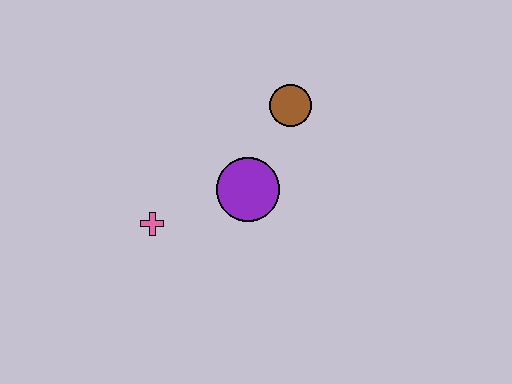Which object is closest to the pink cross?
The purple circle is closest to the pink cross.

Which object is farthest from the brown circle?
The pink cross is farthest from the brown circle.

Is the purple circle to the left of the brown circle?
Yes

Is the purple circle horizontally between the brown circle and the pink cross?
Yes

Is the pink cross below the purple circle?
Yes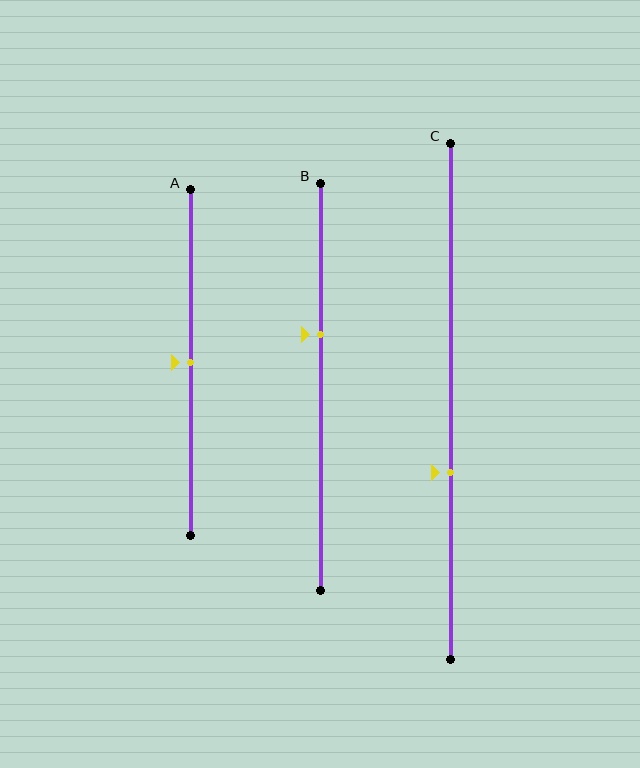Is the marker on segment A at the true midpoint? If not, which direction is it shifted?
Yes, the marker on segment A is at the true midpoint.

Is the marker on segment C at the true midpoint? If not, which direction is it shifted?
No, the marker on segment C is shifted downward by about 14% of the segment length.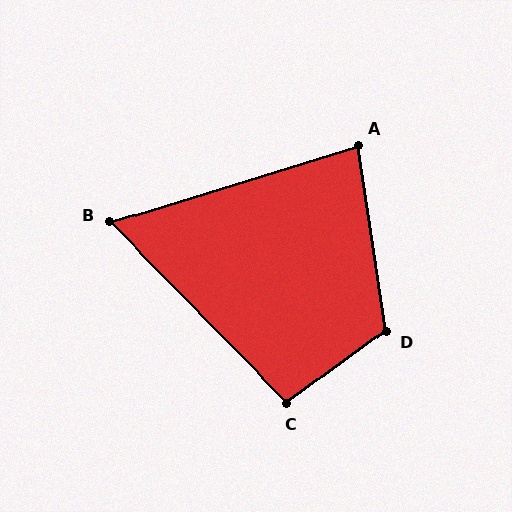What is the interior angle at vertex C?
Approximately 98 degrees (obtuse).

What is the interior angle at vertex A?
Approximately 82 degrees (acute).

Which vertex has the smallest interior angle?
B, at approximately 63 degrees.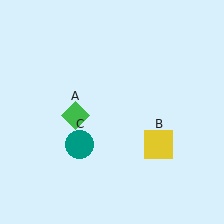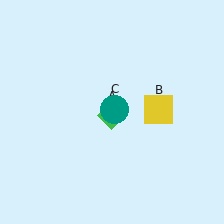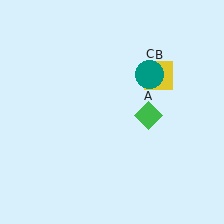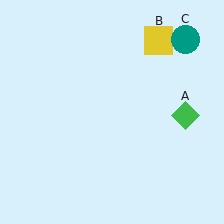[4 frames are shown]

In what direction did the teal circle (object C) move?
The teal circle (object C) moved up and to the right.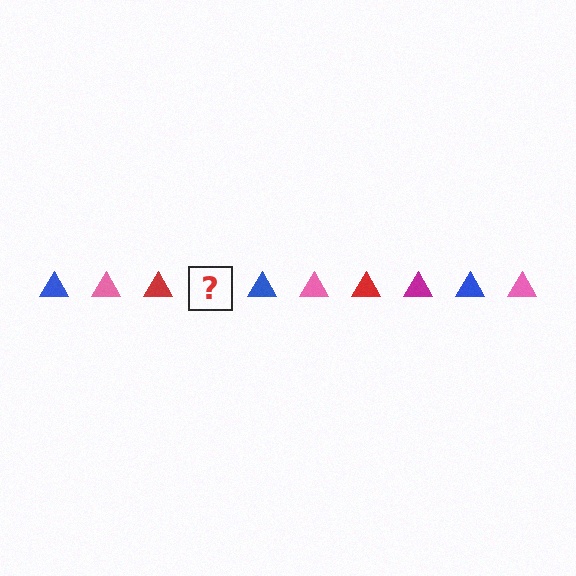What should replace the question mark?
The question mark should be replaced with a magenta triangle.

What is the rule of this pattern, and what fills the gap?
The rule is that the pattern cycles through blue, pink, red, magenta triangles. The gap should be filled with a magenta triangle.